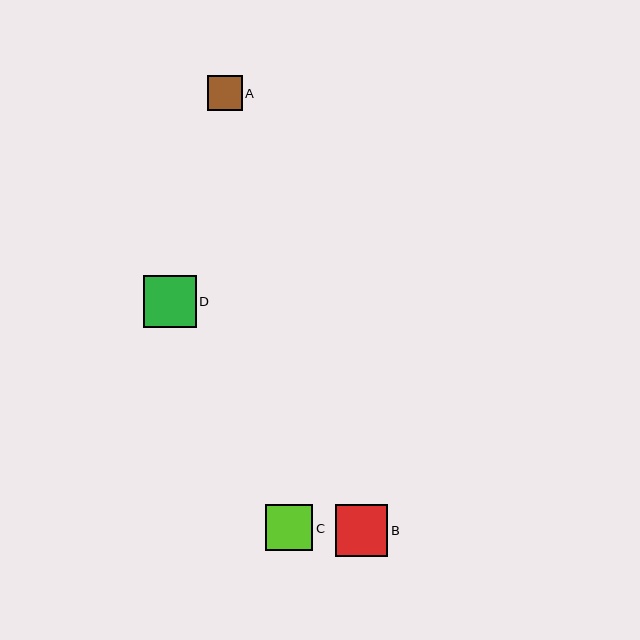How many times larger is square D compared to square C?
Square D is approximately 1.1 times the size of square C.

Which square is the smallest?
Square A is the smallest with a size of approximately 34 pixels.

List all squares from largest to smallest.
From largest to smallest: D, B, C, A.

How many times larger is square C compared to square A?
Square C is approximately 1.4 times the size of square A.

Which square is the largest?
Square D is the largest with a size of approximately 52 pixels.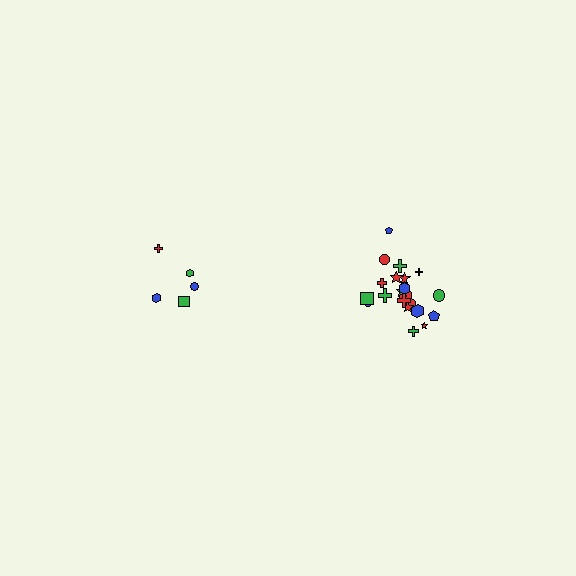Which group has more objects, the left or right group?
The right group.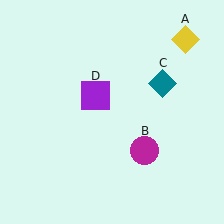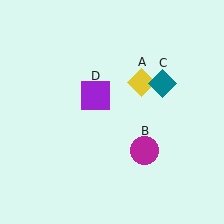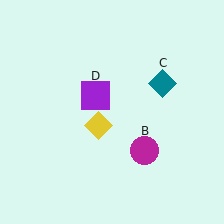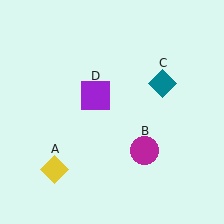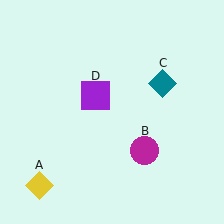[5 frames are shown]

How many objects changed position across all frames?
1 object changed position: yellow diamond (object A).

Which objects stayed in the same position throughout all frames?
Magenta circle (object B) and teal diamond (object C) and purple square (object D) remained stationary.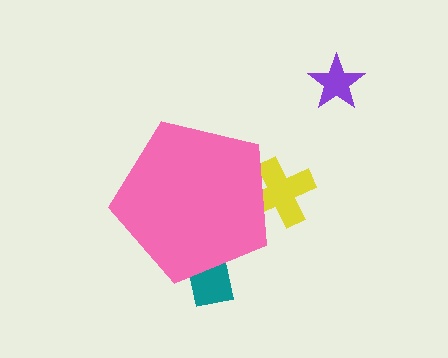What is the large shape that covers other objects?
A pink pentagon.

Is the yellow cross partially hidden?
Yes, the yellow cross is partially hidden behind the pink pentagon.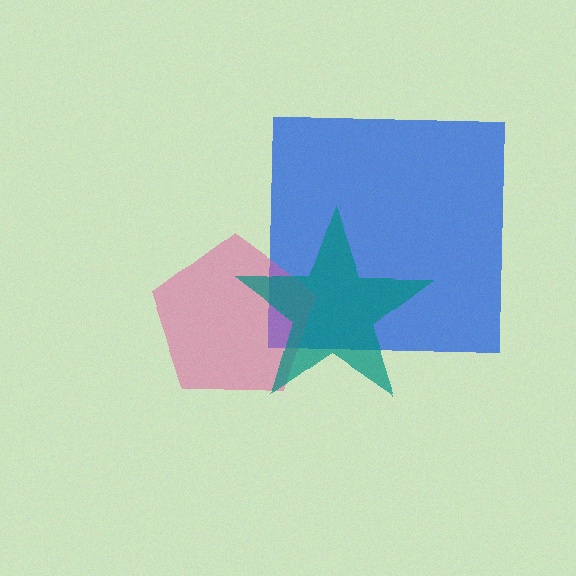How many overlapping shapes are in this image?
There are 3 overlapping shapes in the image.